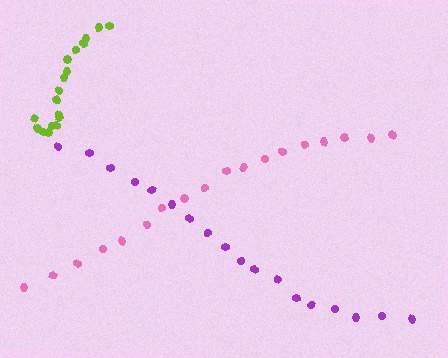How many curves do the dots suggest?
There are 3 distinct paths.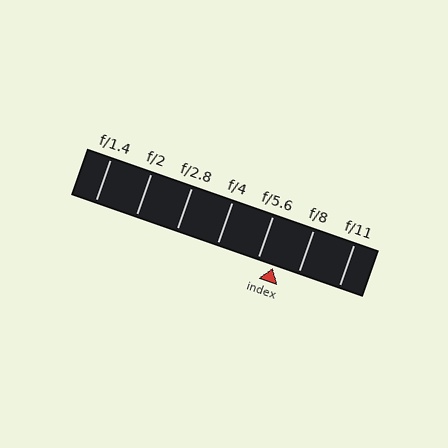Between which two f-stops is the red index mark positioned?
The index mark is between f/5.6 and f/8.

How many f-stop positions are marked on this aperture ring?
There are 7 f-stop positions marked.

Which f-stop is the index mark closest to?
The index mark is closest to f/5.6.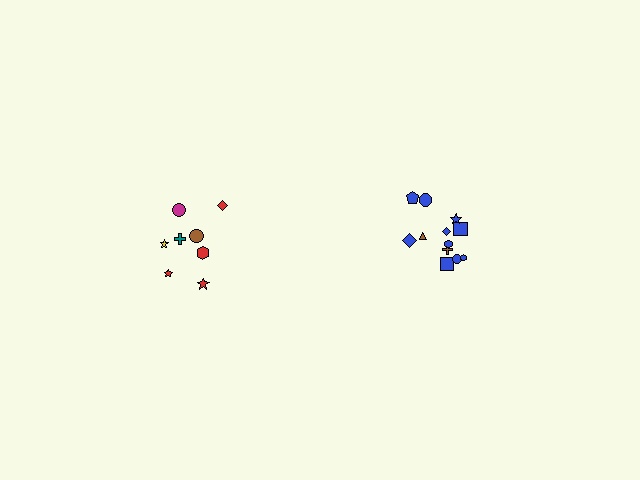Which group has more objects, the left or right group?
The right group.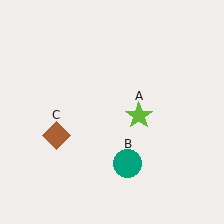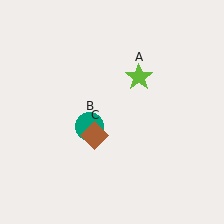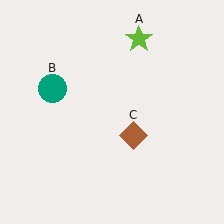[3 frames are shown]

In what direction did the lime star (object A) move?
The lime star (object A) moved up.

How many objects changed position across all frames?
3 objects changed position: lime star (object A), teal circle (object B), brown diamond (object C).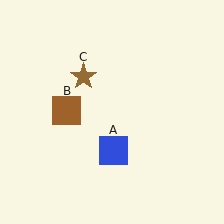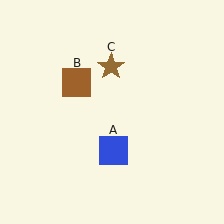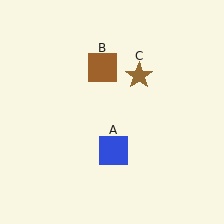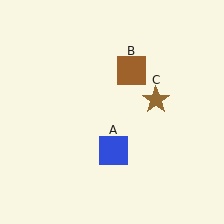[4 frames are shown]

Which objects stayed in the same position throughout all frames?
Blue square (object A) remained stationary.